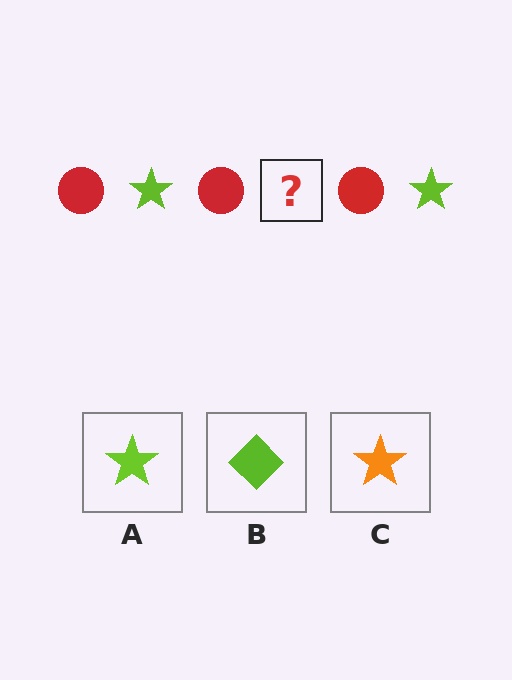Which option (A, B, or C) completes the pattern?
A.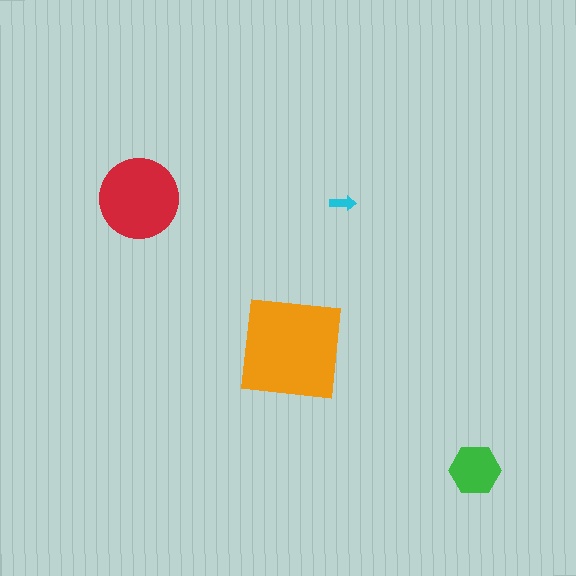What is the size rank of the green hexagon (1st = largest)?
3rd.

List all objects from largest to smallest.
The orange square, the red circle, the green hexagon, the cyan arrow.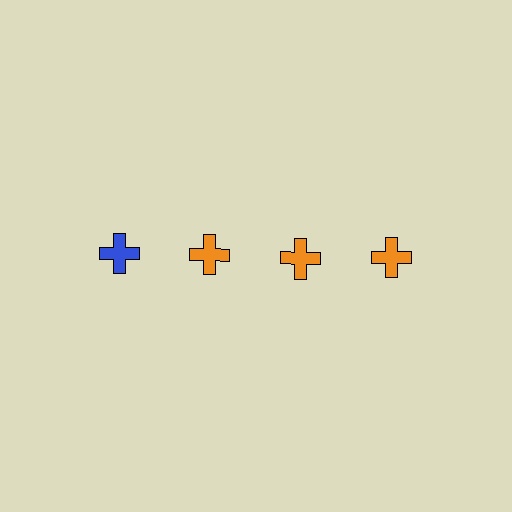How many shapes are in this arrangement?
There are 4 shapes arranged in a grid pattern.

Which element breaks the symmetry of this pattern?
The blue cross in the top row, leftmost column breaks the symmetry. All other shapes are orange crosses.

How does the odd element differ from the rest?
It has a different color: blue instead of orange.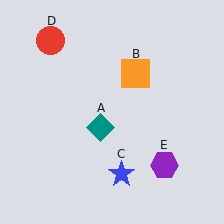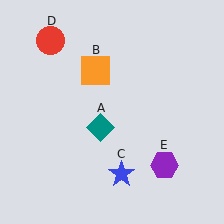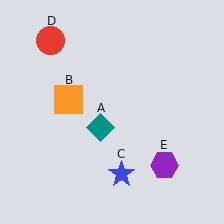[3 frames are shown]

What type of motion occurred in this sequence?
The orange square (object B) rotated counterclockwise around the center of the scene.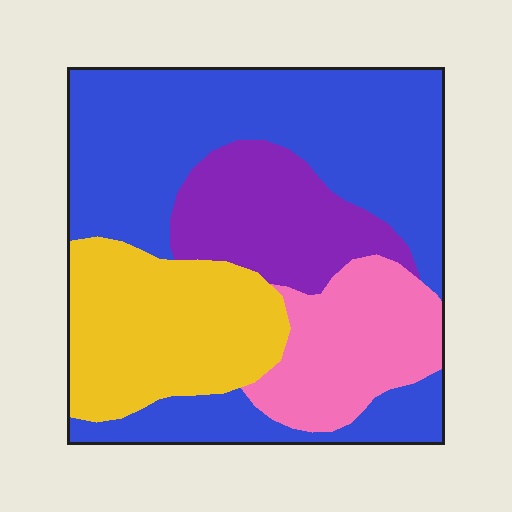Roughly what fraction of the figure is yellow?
Yellow takes up between a sixth and a third of the figure.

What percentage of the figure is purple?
Purple takes up about one sixth (1/6) of the figure.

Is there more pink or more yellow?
Yellow.